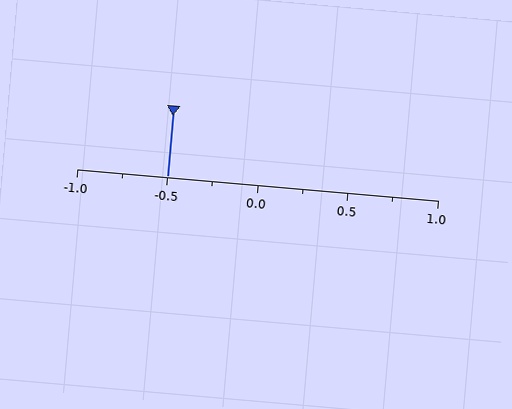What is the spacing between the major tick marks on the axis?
The major ticks are spaced 0.5 apart.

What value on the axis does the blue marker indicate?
The marker indicates approximately -0.5.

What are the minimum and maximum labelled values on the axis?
The axis runs from -1.0 to 1.0.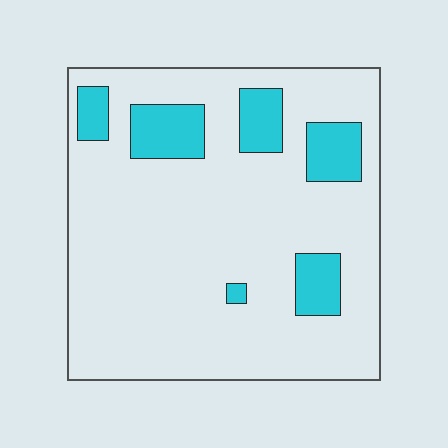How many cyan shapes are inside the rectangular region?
6.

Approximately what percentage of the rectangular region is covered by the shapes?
Approximately 15%.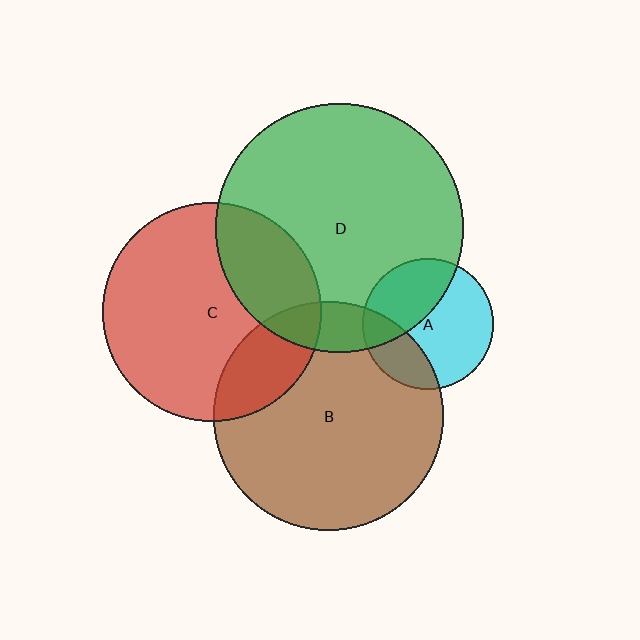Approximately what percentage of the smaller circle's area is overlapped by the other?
Approximately 25%.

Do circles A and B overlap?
Yes.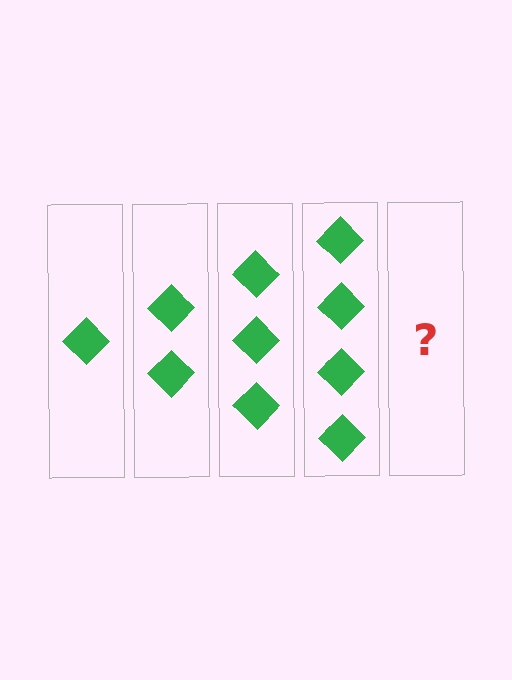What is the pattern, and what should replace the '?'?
The pattern is that each step adds one more diamond. The '?' should be 5 diamonds.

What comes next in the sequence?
The next element should be 5 diamonds.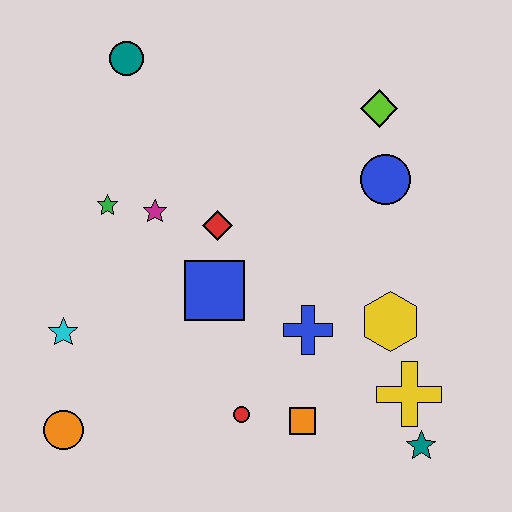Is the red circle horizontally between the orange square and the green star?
Yes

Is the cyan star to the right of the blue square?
No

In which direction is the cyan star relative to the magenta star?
The cyan star is below the magenta star.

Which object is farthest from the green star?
The teal star is farthest from the green star.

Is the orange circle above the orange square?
No